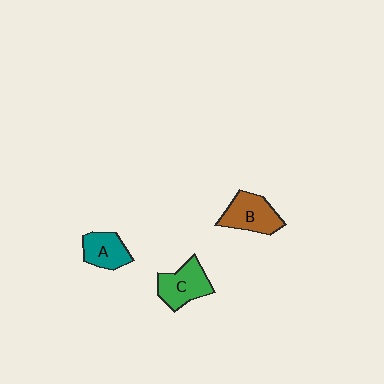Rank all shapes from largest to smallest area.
From largest to smallest: B (brown), C (green), A (teal).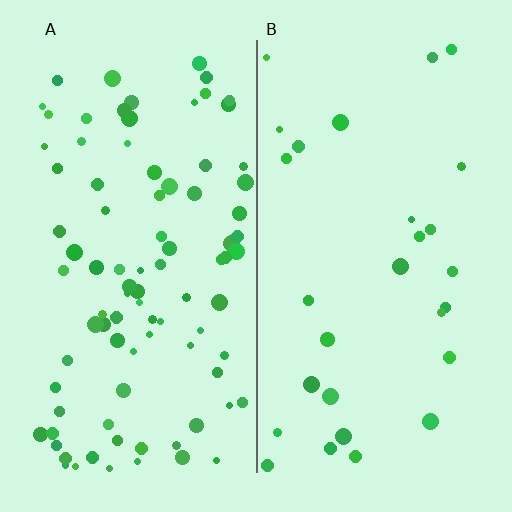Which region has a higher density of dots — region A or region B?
A (the left).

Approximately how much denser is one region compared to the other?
Approximately 3.2× — region A over region B.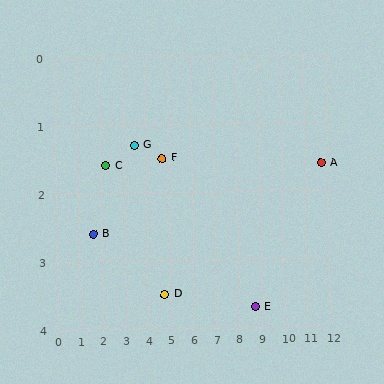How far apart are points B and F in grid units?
Points B and F are about 3.3 grid units apart.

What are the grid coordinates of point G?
Point G is at approximately (3.5, 1.3).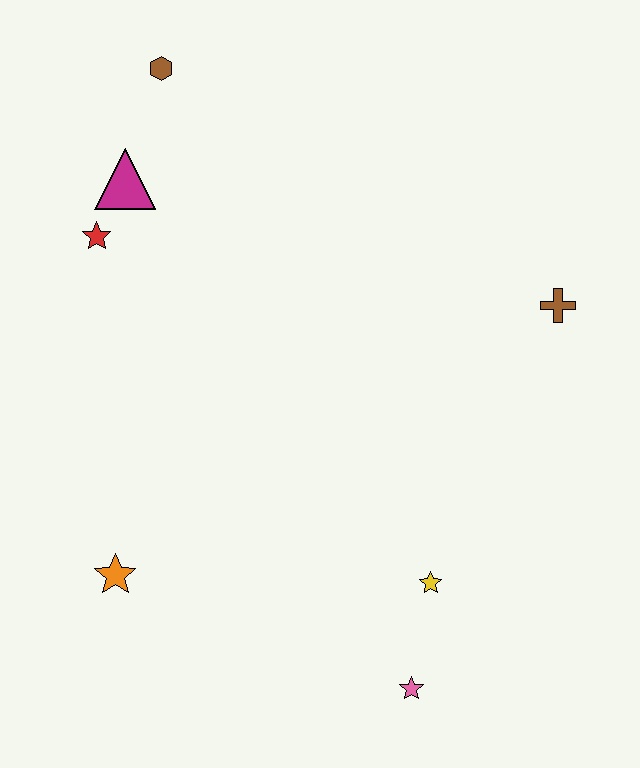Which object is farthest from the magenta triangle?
The pink star is farthest from the magenta triangle.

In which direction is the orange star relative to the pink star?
The orange star is to the left of the pink star.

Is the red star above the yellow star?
Yes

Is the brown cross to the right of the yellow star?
Yes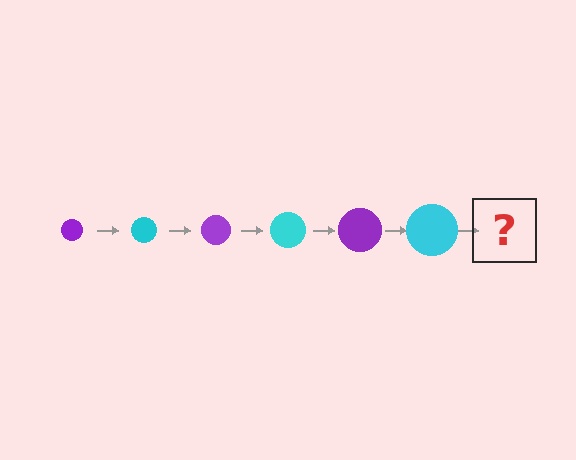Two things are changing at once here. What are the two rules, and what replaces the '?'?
The two rules are that the circle grows larger each step and the color cycles through purple and cyan. The '?' should be a purple circle, larger than the previous one.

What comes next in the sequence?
The next element should be a purple circle, larger than the previous one.